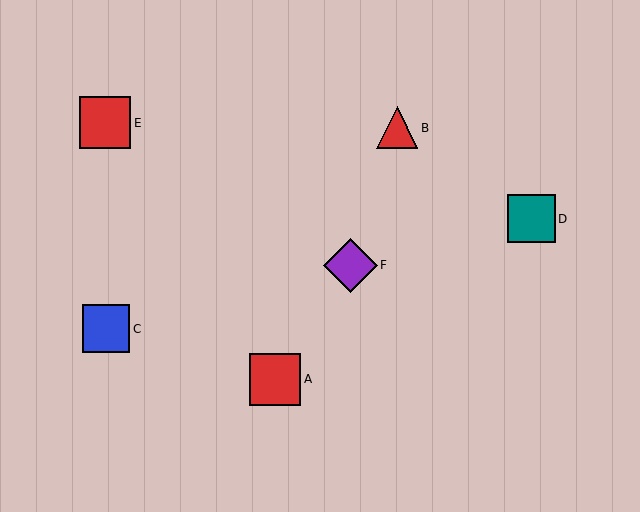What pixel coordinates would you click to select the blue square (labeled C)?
Click at (106, 329) to select the blue square C.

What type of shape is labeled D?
Shape D is a teal square.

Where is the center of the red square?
The center of the red square is at (105, 123).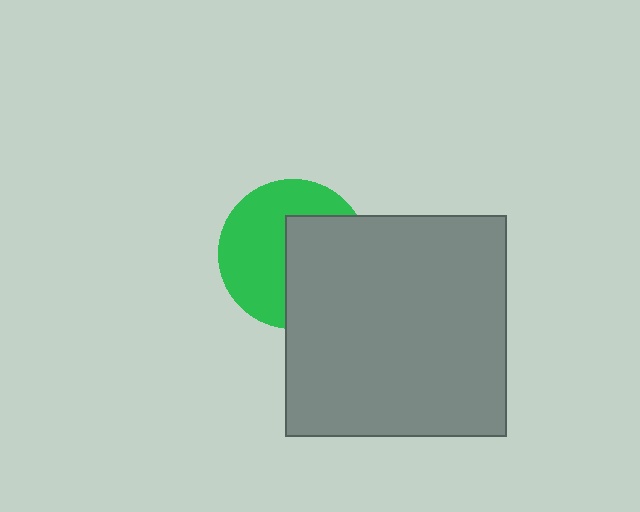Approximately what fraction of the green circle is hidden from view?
Roughly 45% of the green circle is hidden behind the gray square.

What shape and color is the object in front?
The object in front is a gray square.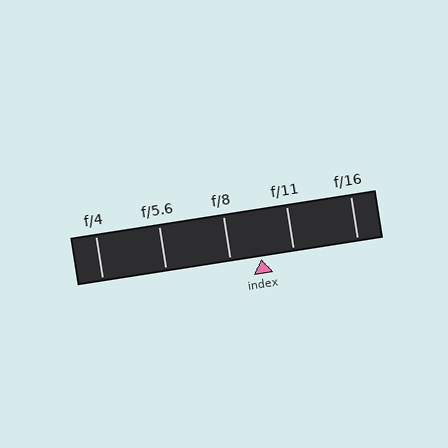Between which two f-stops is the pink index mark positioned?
The index mark is between f/8 and f/11.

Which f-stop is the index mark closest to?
The index mark is closest to f/8.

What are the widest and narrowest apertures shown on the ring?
The widest aperture shown is f/4 and the narrowest is f/16.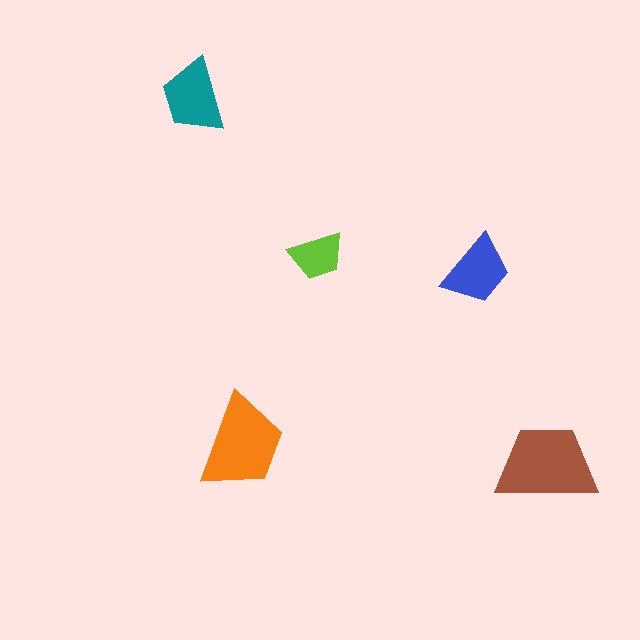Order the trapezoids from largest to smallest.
the brown one, the orange one, the teal one, the blue one, the lime one.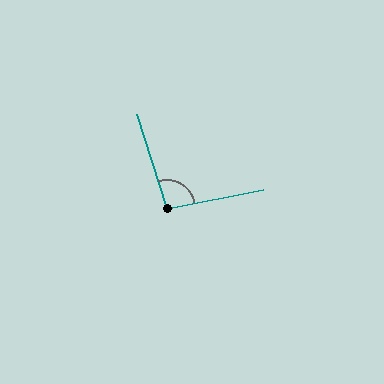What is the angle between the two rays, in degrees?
Approximately 97 degrees.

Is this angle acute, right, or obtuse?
It is obtuse.